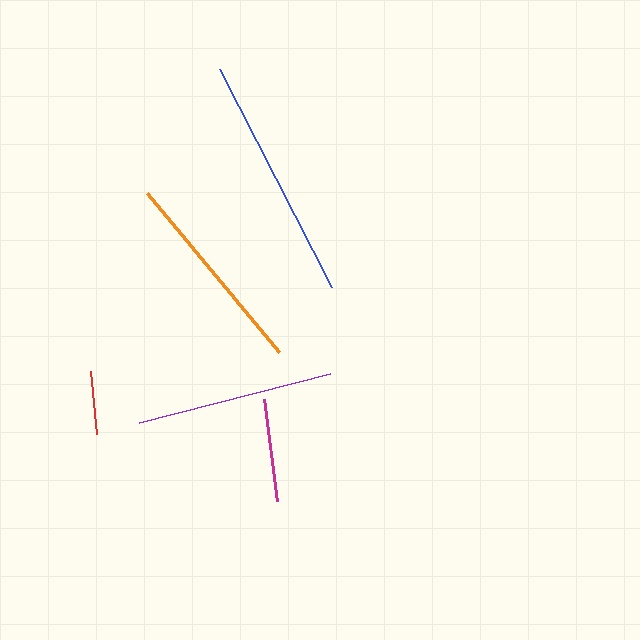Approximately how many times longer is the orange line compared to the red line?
The orange line is approximately 3.2 times the length of the red line.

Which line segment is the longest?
The blue line is the longest at approximately 245 pixels.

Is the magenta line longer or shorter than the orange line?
The orange line is longer than the magenta line.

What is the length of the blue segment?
The blue segment is approximately 245 pixels long.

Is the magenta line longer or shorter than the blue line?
The blue line is longer than the magenta line.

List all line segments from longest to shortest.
From longest to shortest: blue, orange, purple, magenta, red.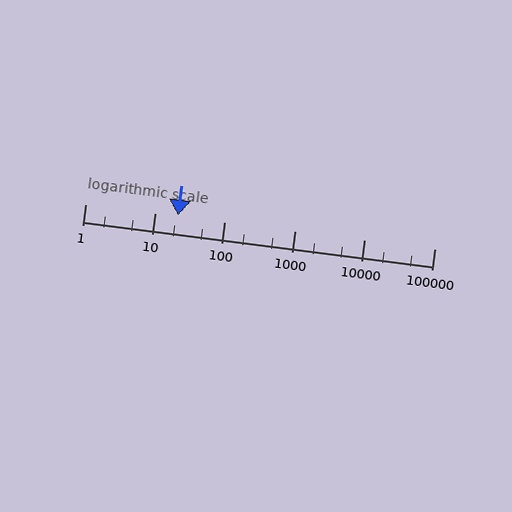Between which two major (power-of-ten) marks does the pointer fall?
The pointer is between 10 and 100.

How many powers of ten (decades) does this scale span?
The scale spans 5 decades, from 1 to 100000.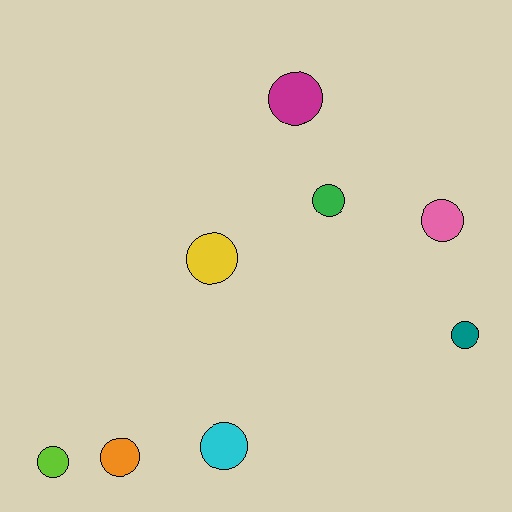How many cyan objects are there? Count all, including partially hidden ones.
There is 1 cyan object.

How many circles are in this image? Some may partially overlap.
There are 8 circles.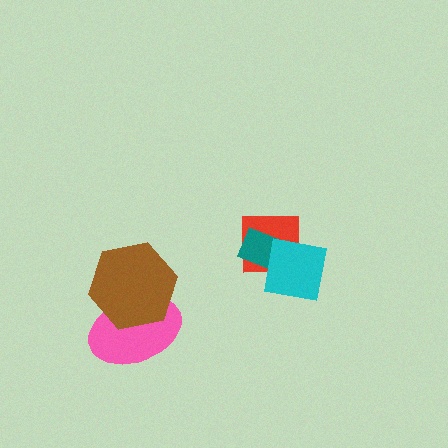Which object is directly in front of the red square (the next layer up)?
The teal rectangle is directly in front of the red square.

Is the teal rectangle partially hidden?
Yes, it is partially covered by another shape.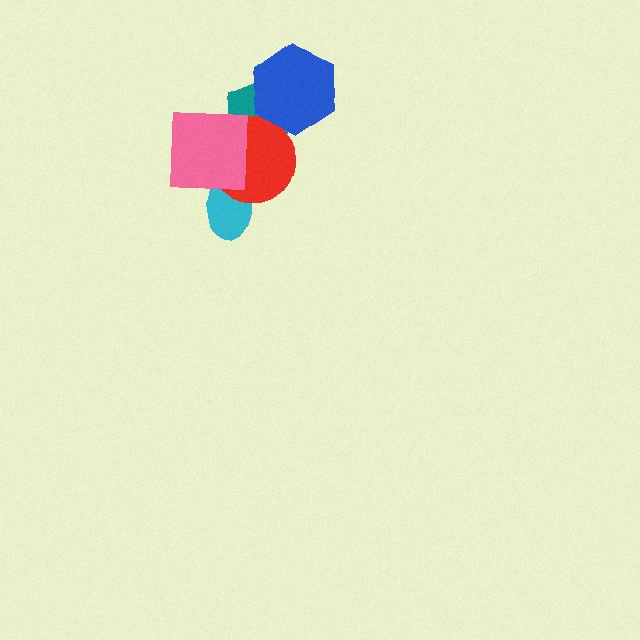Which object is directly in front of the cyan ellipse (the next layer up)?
The red circle is directly in front of the cyan ellipse.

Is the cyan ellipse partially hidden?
Yes, it is partially covered by another shape.